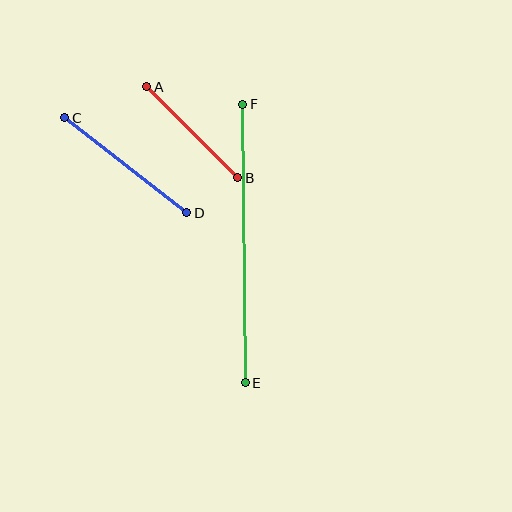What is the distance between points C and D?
The distance is approximately 155 pixels.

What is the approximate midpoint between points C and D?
The midpoint is at approximately (126, 165) pixels.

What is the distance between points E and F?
The distance is approximately 279 pixels.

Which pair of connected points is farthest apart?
Points E and F are farthest apart.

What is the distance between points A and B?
The distance is approximately 129 pixels.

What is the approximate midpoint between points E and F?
The midpoint is at approximately (244, 243) pixels.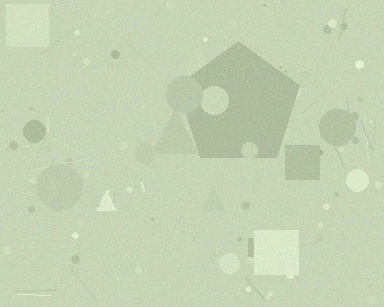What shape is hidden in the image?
A pentagon is hidden in the image.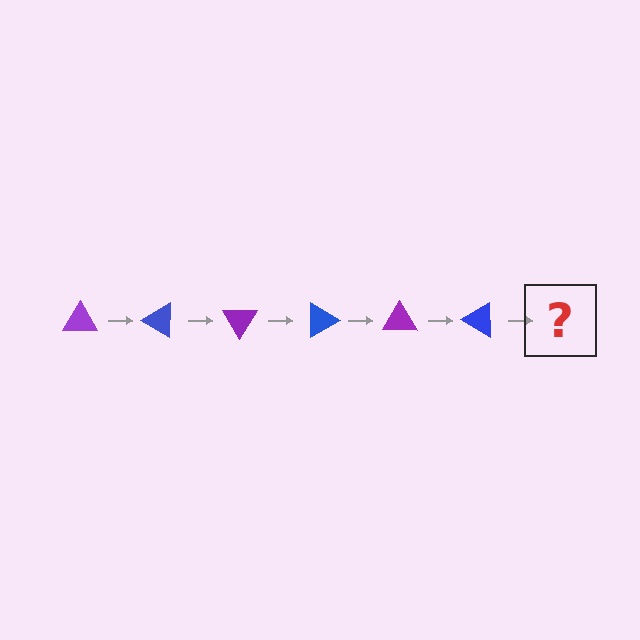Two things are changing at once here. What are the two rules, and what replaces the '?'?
The two rules are that it rotates 30 degrees each step and the color cycles through purple and blue. The '?' should be a purple triangle, rotated 180 degrees from the start.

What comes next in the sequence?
The next element should be a purple triangle, rotated 180 degrees from the start.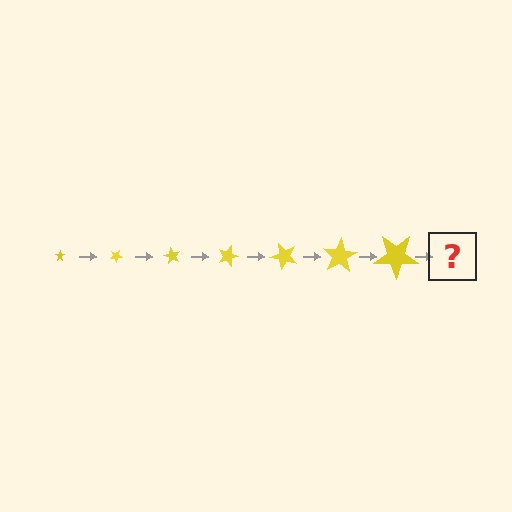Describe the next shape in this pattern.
It should be a star, larger than the previous one and rotated 210 degrees from the start.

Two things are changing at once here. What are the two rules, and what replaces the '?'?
The two rules are that the star grows larger each step and it rotates 30 degrees each step. The '?' should be a star, larger than the previous one and rotated 210 degrees from the start.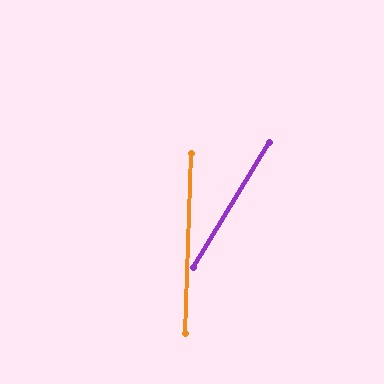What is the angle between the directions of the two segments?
Approximately 29 degrees.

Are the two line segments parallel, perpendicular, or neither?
Neither parallel nor perpendicular — they differ by about 29°.